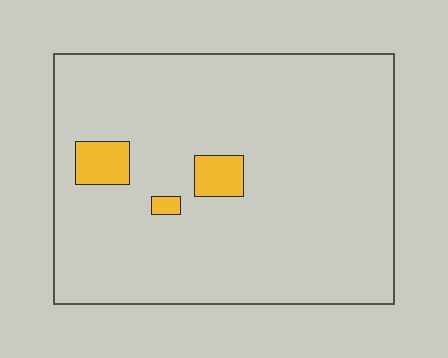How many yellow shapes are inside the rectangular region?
3.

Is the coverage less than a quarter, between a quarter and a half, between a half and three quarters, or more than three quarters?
Less than a quarter.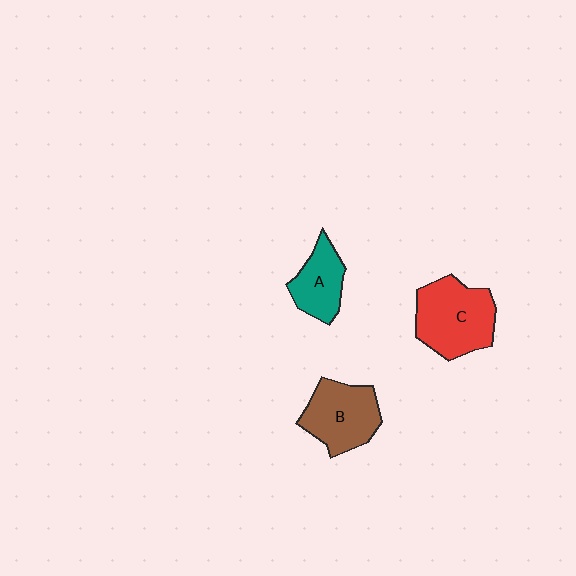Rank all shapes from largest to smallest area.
From largest to smallest: C (red), B (brown), A (teal).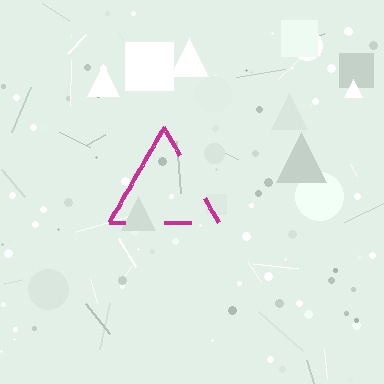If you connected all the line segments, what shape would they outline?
They would outline a triangle.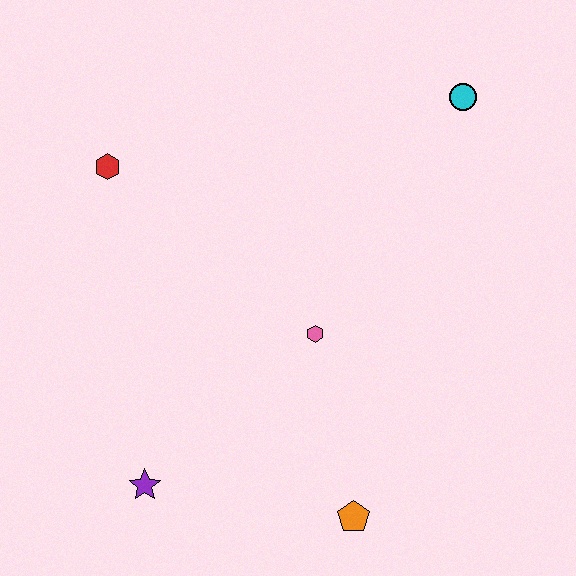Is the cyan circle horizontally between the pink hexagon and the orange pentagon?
No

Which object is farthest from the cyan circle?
The purple star is farthest from the cyan circle.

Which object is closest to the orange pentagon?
The pink hexagon is closest to the orange pentagon.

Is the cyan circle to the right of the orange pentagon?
Yes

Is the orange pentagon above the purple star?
No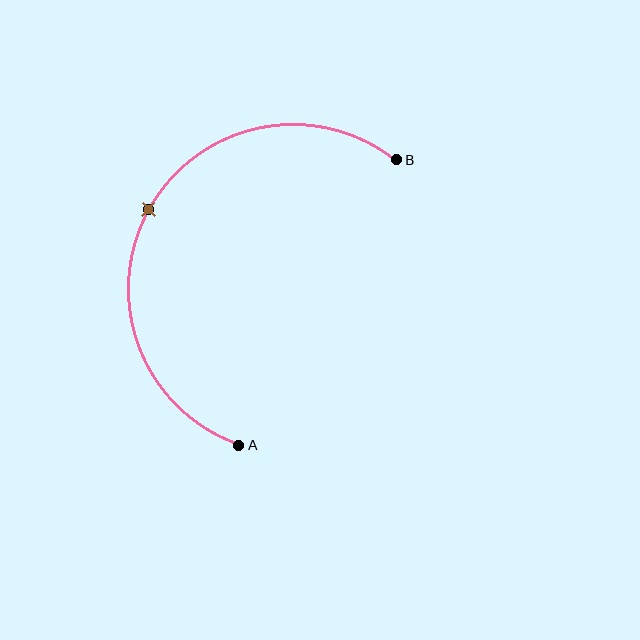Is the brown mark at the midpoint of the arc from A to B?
Yes. The brown mark lies on the arc at equal arc-length from both A and B — it is the arc midpoint.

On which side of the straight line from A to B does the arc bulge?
The arc bulges to the left of the straight line connecting A and B.